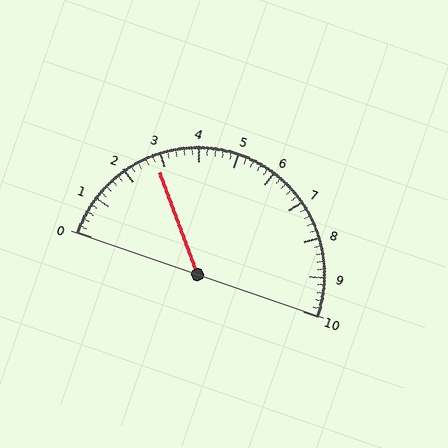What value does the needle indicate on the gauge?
The needle indicates approximately 2.8.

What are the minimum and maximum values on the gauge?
The gauge ranges from 0 to 10.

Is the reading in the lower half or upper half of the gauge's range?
The reading is in the lower half of the range (0 to 10).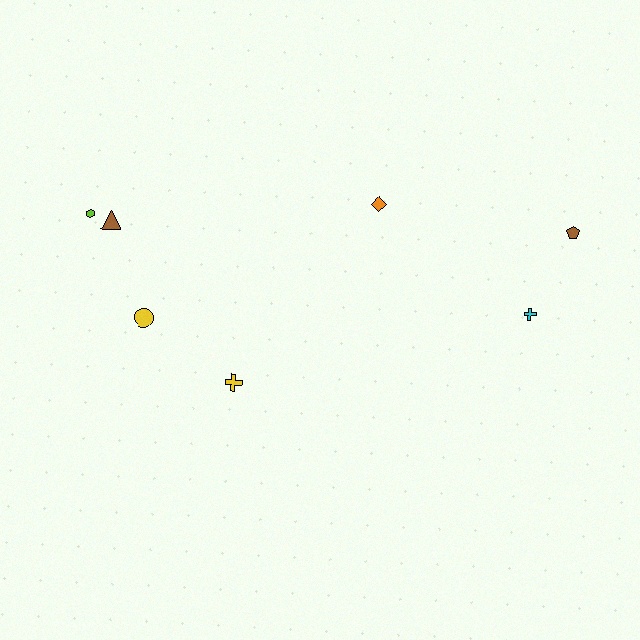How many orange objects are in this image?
There is 1 orange object.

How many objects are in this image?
There are 7 objects.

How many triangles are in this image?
There is 1 triangle.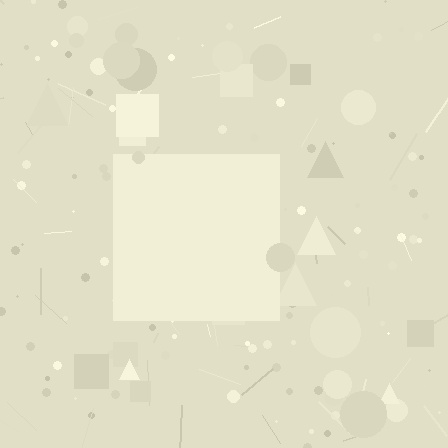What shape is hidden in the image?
A square is hidden in the image.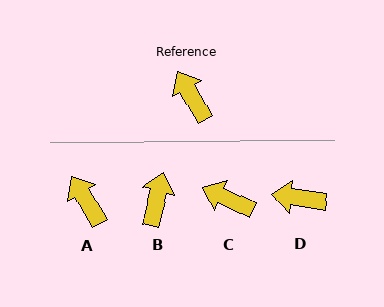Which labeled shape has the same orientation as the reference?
A.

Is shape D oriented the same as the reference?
No, it is off by about 52 degrees.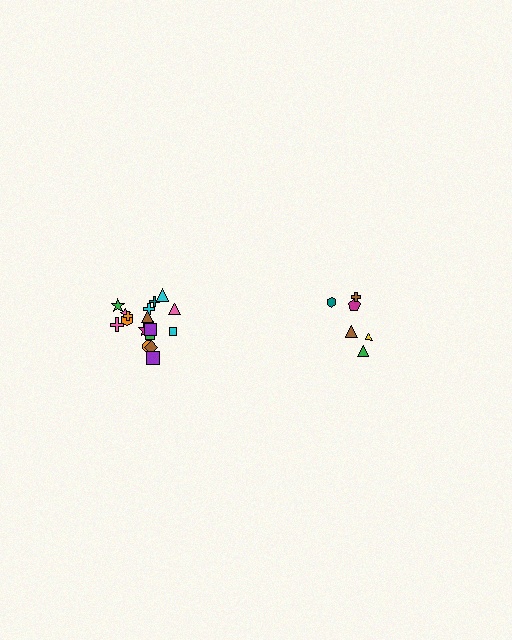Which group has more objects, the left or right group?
The left group.